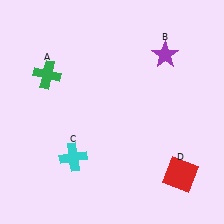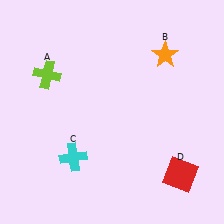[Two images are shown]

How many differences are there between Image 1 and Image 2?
There are 2 differences between the two images.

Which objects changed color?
A changed from green to lime. B changed from purple to orange.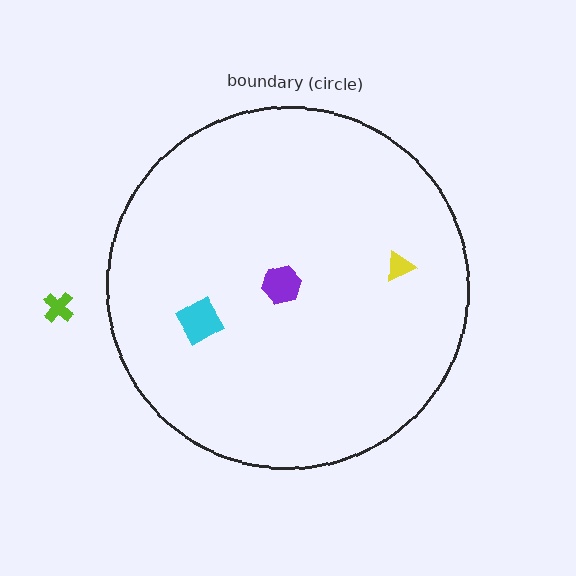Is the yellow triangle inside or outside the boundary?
Inside.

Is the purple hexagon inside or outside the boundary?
Inside.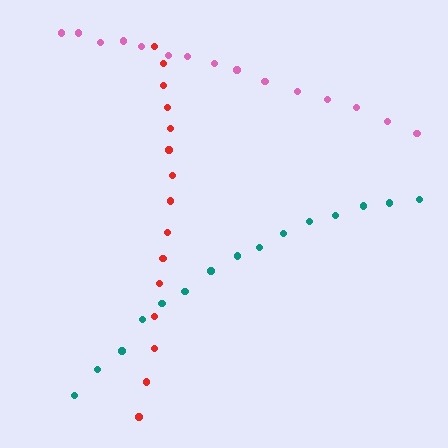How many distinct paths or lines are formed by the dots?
There are 3 distinct paths.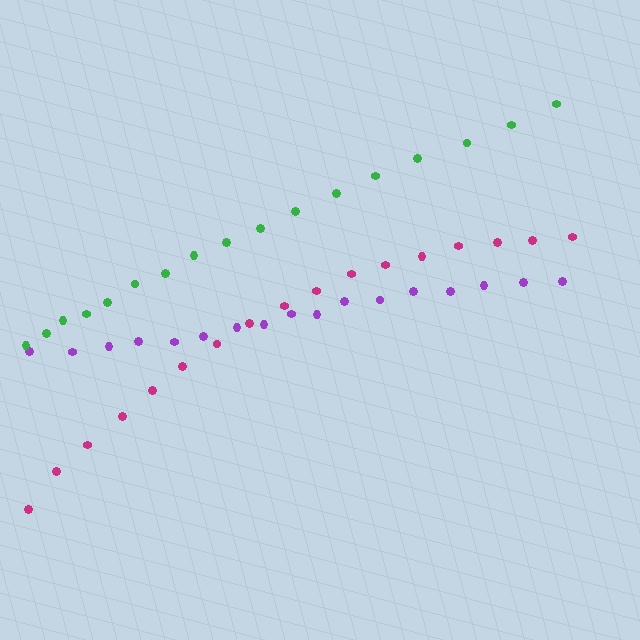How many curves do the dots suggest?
There are 3 distinct paths.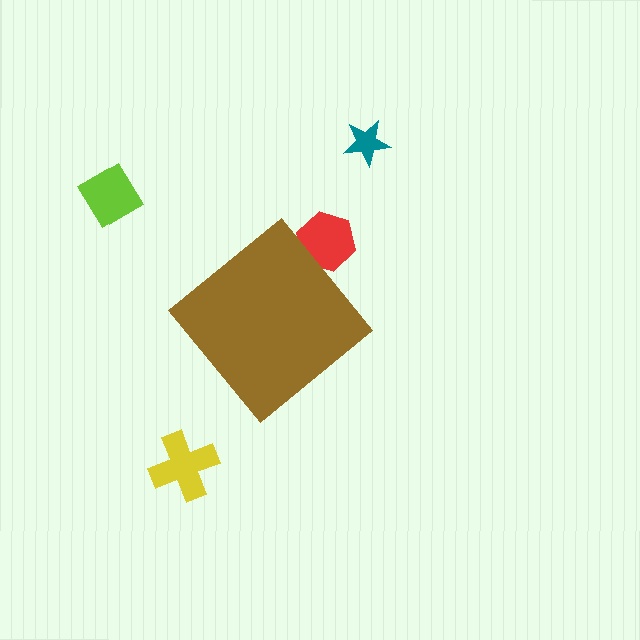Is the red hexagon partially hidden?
Yes, the red hexagon is partially hidden behind the brown diamond.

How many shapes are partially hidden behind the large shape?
1 shape is partially hidden.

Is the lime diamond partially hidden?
No, the lime diamond is fully visible.